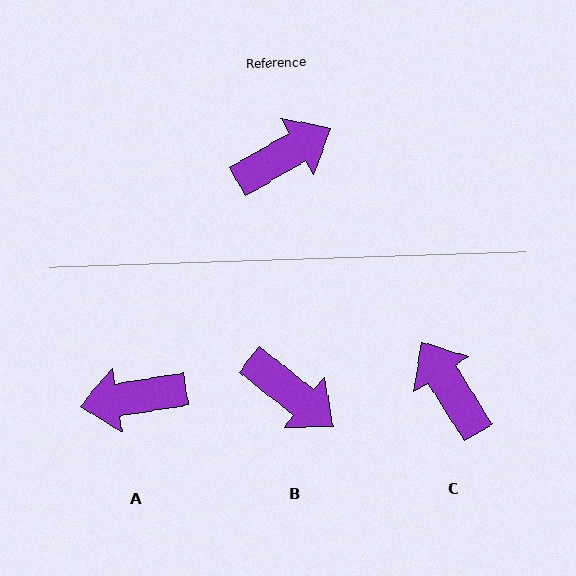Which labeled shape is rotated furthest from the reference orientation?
A, about 159 degrees away.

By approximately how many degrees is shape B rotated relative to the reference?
Approximately 69 degrees clockwise.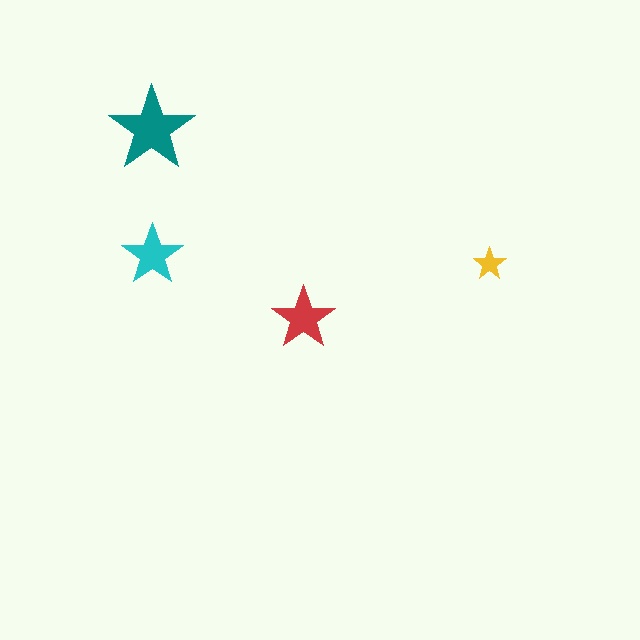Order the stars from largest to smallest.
the teal one, the red one, the cyan one, the yellow one.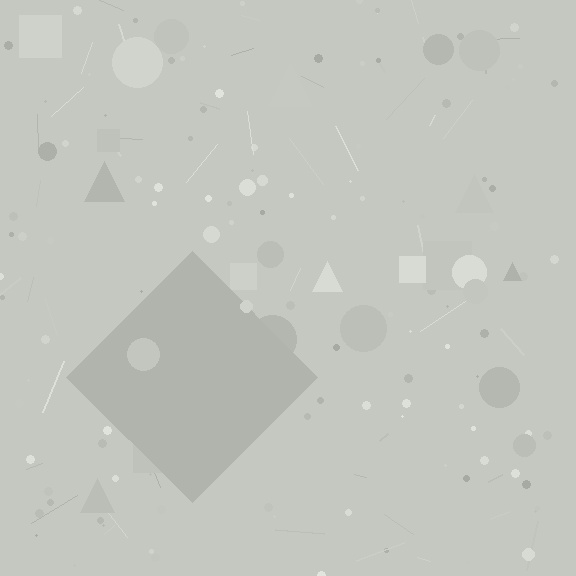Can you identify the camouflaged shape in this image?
The camouflaged shape is a diamond.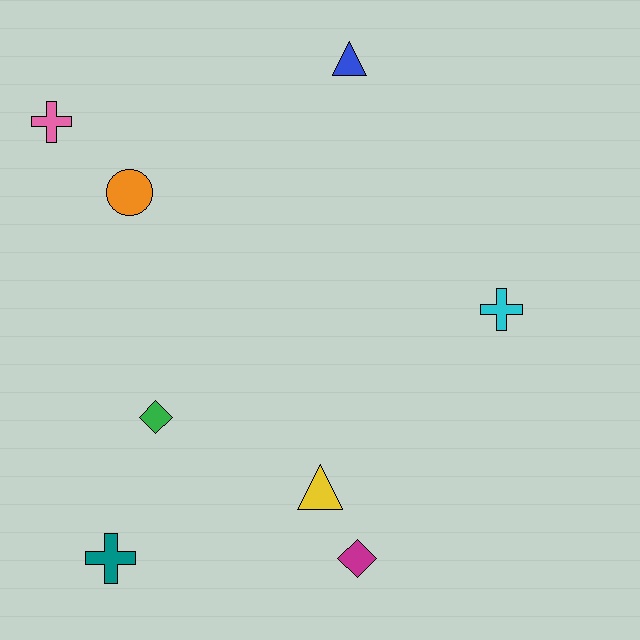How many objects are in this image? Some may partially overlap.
There are 8 objects.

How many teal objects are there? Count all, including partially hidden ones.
There is 1 teal object.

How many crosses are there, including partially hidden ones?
There are 3 crosses.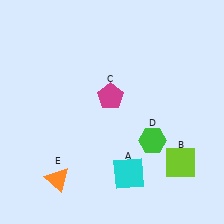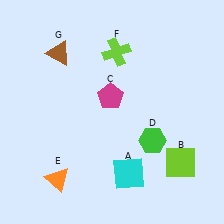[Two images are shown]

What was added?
A lime cross (F), a brown triangle (G) were added in Image 2.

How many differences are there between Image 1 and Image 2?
There are 2 differences between the two images.